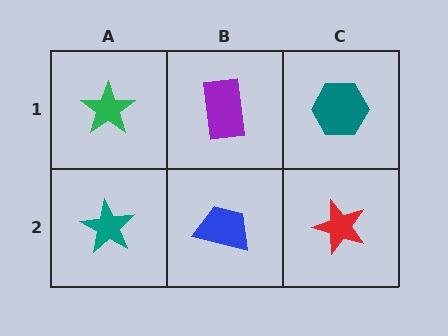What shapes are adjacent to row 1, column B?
A blue trapezoid (row 2, column B), a green star (row 1, column A), a teal hexagon (row 1, column C).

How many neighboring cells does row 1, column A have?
2.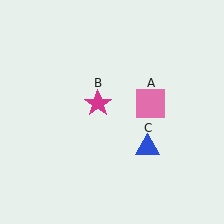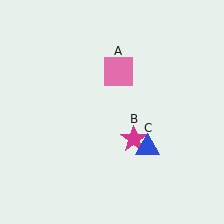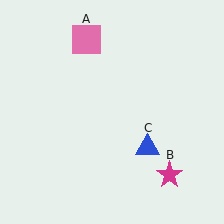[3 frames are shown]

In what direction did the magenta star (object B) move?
The magenta star (object B) moved down and to the right.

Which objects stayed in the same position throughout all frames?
Blue triangle (object C) remained stationary.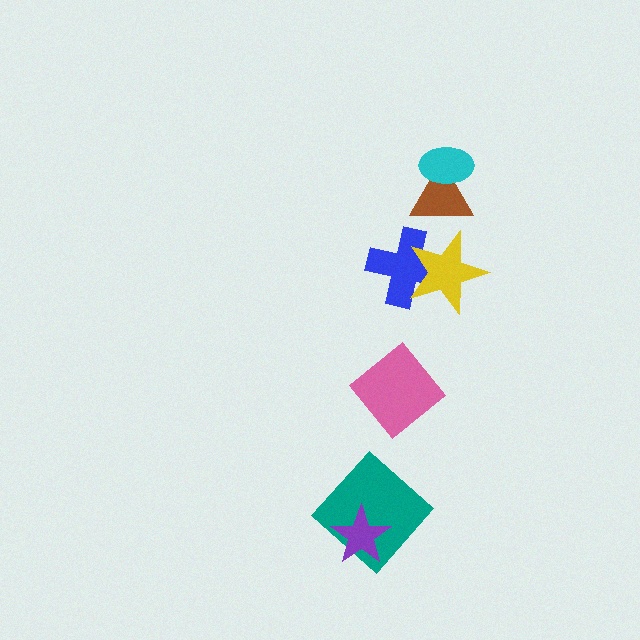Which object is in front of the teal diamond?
The purple star is in front of the teal diamond.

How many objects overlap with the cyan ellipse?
1 object overlaps with the cyan ellipse.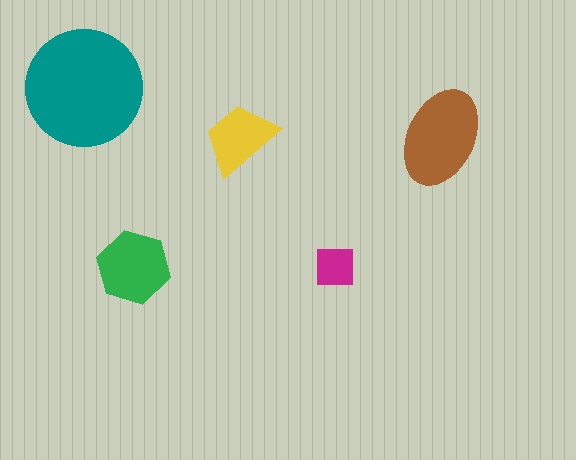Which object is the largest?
The teal circle.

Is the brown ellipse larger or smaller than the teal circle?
Smaller.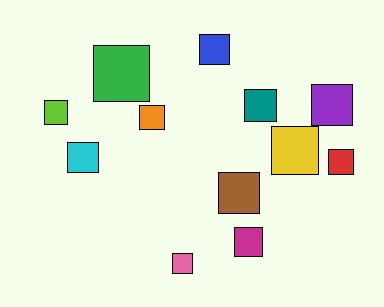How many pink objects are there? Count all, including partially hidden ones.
There is 1 pink object.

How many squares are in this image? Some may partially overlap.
There are 12 squares.